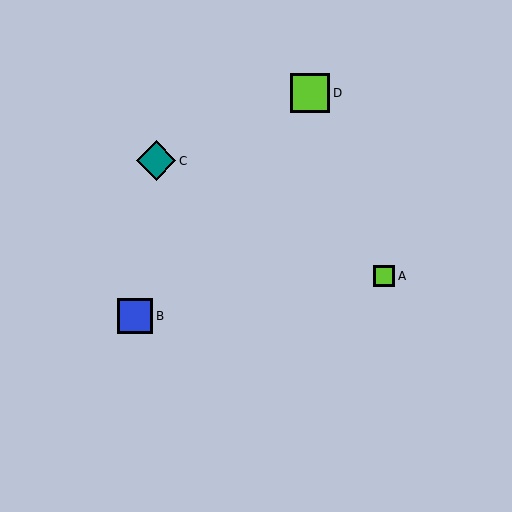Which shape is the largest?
The teal diamond (labeled C) is the largest.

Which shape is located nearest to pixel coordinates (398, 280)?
The lime square (labeled A) at (384, 276) is nearest to that location.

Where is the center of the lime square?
The center of the lime square is at (310, 93).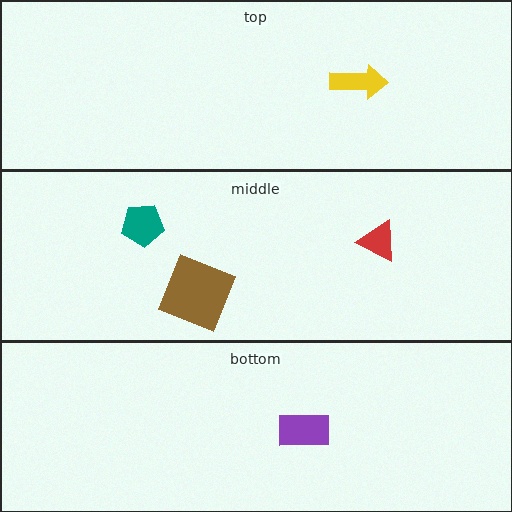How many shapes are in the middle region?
3.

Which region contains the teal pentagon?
The middle region.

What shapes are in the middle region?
The brown square, the teal pentagon, the red triangle.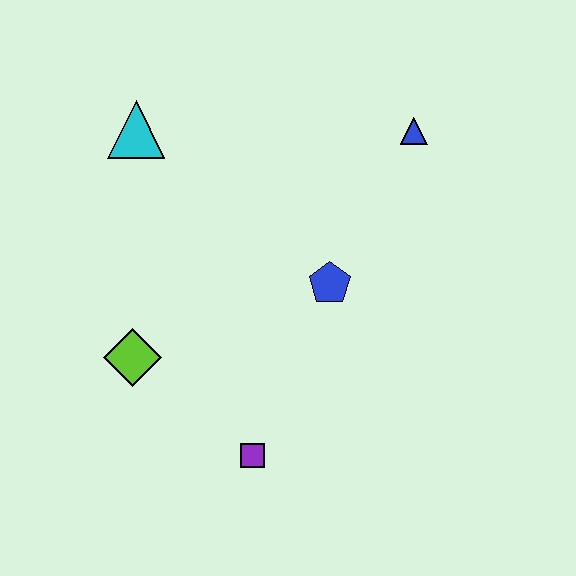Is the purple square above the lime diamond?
No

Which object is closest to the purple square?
The lime diamond is closest to the purple square.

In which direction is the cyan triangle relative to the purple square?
The cyan triangle is above the purple square.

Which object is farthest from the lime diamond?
The blue triangle is farthest from the lime diamond.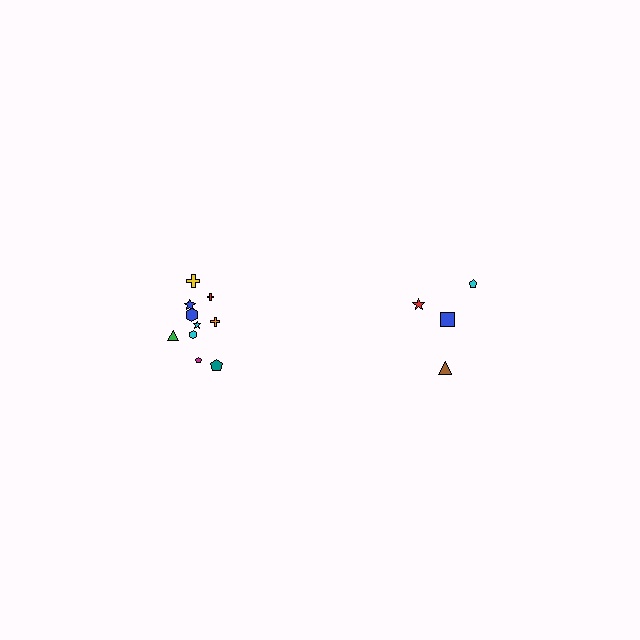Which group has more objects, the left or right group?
The left group.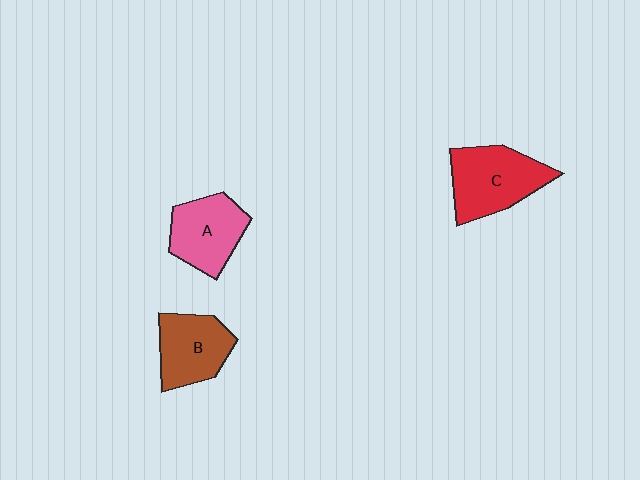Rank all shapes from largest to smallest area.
From largest to smallest: C (red), A (pink), B (brown).